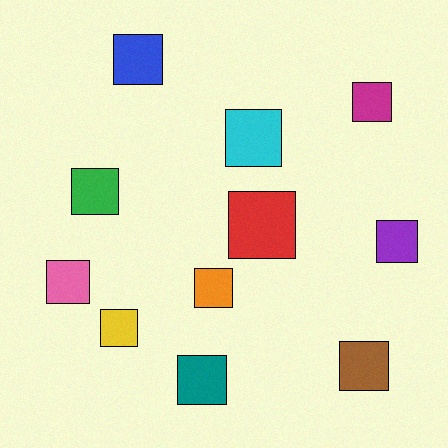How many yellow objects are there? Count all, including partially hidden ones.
There is 1 yellow object.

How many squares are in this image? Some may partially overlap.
There are 11 squares.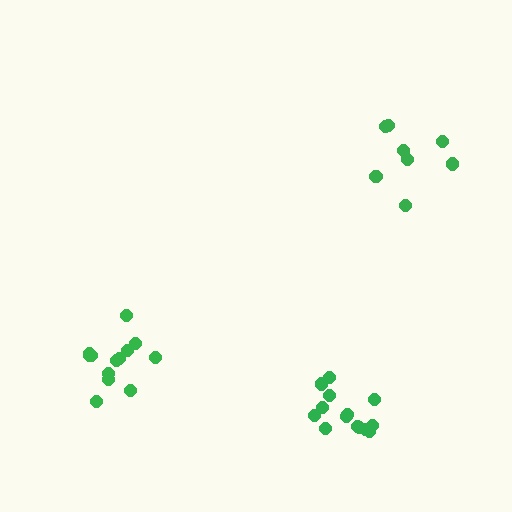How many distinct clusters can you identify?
There are 3 distinct clusters.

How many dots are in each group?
Group 1: 14 dots, Group 2: 13 dots, Group 3: 8 dots (35 total).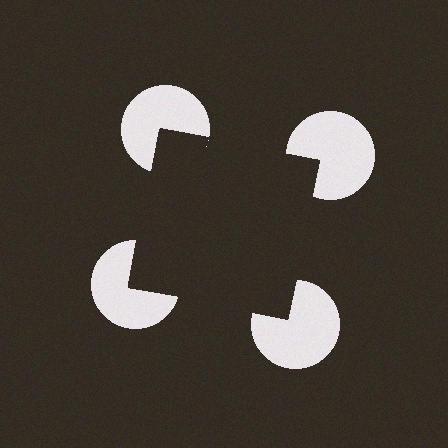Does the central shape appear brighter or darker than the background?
It typically appears slightly darker than the background, even though no actual brightness change is drawn.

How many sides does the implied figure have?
4 sides.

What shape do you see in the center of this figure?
An illusory square — its edges are inferred from the aligned wedge cuts in the pac-man discs, not physically drawn.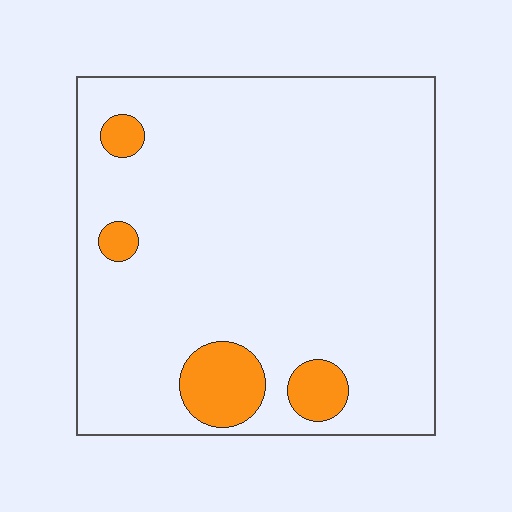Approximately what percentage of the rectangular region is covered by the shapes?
Approximately 10%.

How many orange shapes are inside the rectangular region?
4.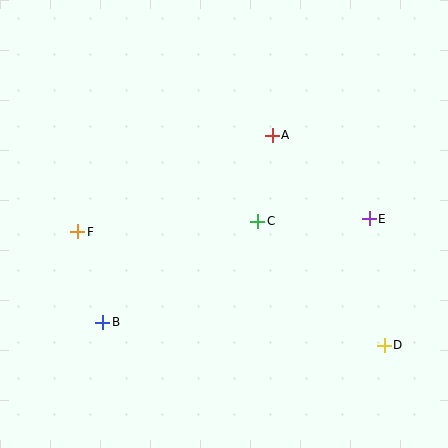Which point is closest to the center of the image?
Point C at (258, 221) is closest to the center.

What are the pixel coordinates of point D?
Point D is at (384, 345).